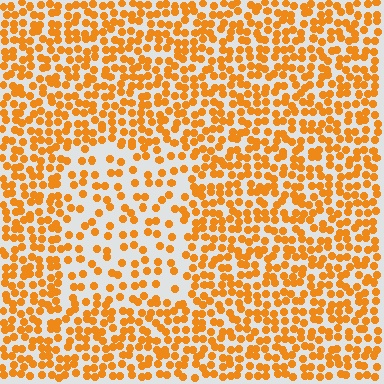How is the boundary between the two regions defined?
The boundary is defined by a change in element density (approximately 2.0x ratio). All elements are the same color, size, and shape.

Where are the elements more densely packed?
The elements are more densely packed outside the rectangle boundary.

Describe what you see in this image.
The image contains small orange elements arranged at two different densities. A rectangle-shaped region is visible where the elements are less densely packed than the surrounding area.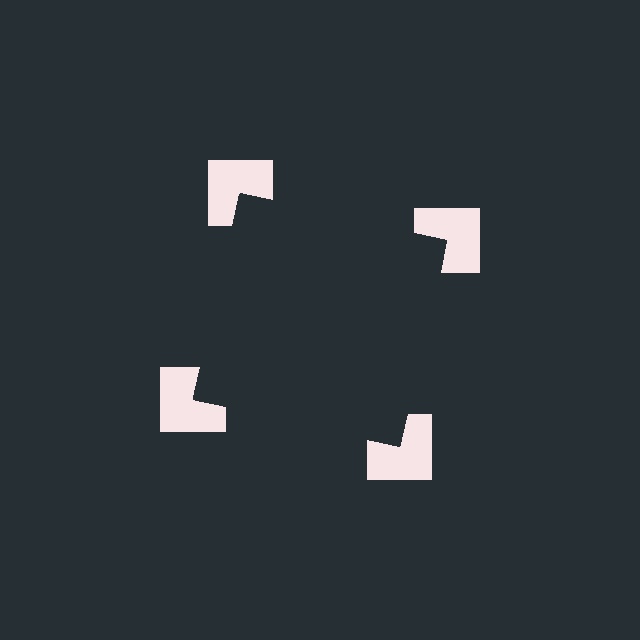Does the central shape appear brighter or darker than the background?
It typically appears slightly darker than the background, even though no actual brightness change is drawn.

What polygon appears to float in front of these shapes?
An illusory square — its edges are inferred from the aligned wedge cuts in the notched squares, not physically drawn.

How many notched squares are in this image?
There are 4 — one at each vertex of the illusory square.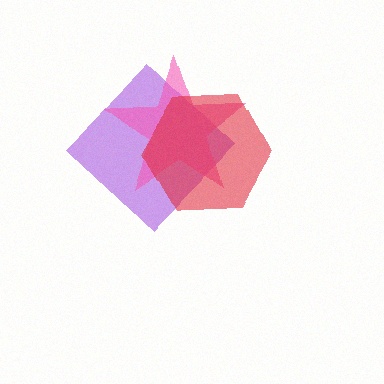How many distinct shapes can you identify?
There are 3 distinct shapes: a purple diamond, a pink star, a red hexagon.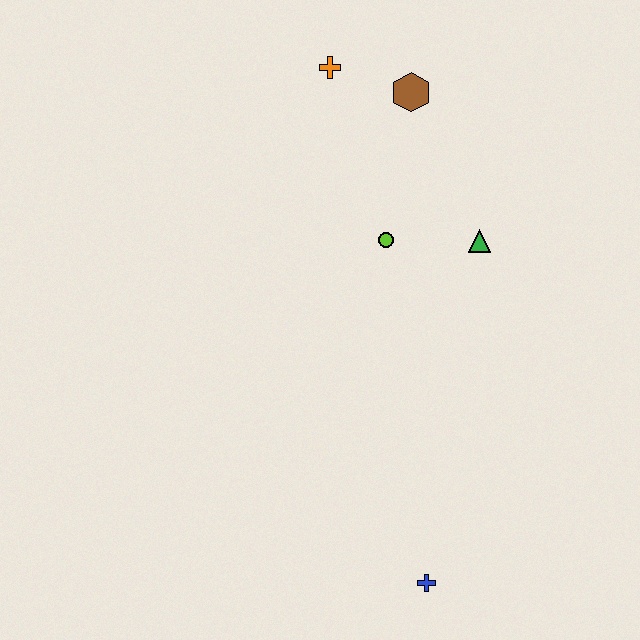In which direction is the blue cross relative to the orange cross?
The blue cross is below the orange cross.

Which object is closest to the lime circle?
The green triangle is closest to the lime circle.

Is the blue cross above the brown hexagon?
No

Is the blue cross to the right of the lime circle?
Yes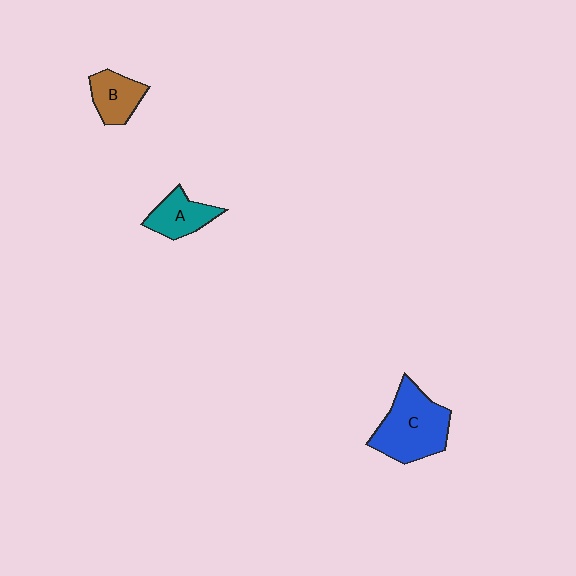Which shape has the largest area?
Shape C (blue).